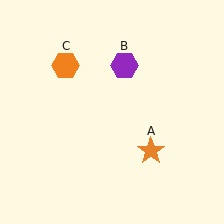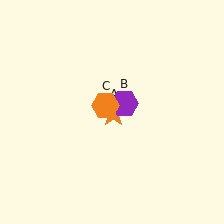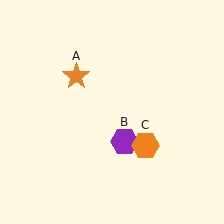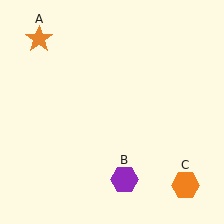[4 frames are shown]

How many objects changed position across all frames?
3 objects changed position: orange star (object A), purple hexagon (object B), orange hexagon (object C).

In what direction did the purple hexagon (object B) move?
The purple hexagon (object B) moved down.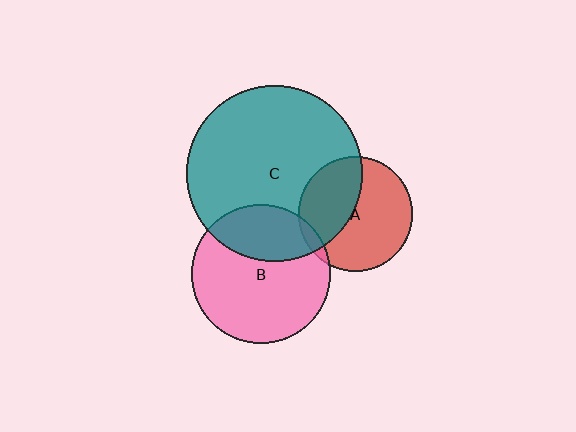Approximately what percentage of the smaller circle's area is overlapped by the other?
Approximately 30%.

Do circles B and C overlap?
Yes.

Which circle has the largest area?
Circle C (teal).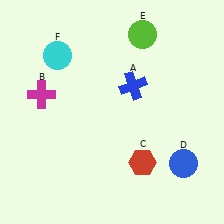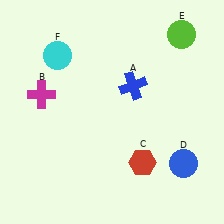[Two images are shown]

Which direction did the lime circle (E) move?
The lime circle (E) moved right.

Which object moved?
The lime circle (E) moved right.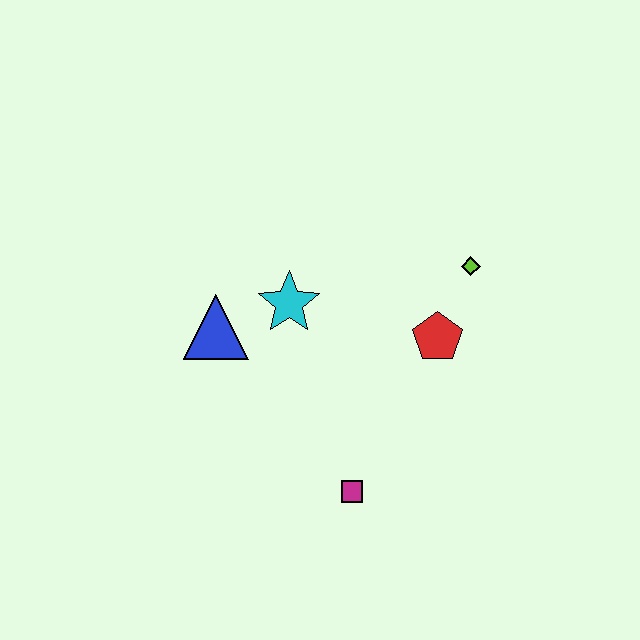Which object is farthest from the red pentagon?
The blue triangle is farthest from the red pentagon.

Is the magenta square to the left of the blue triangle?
No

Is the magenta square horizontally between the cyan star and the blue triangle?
No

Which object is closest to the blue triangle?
The cyan star is closest to the blue triangle.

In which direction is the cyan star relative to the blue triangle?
The cyan star is to the right of the blue triangle.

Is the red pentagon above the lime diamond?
No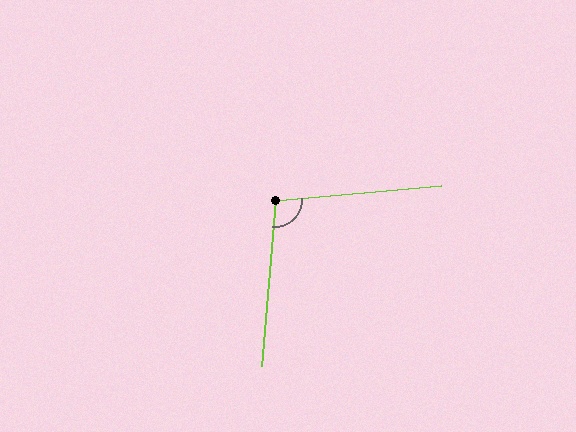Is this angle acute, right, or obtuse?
It is obtuse.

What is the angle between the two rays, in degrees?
Approximately 100 degrees.